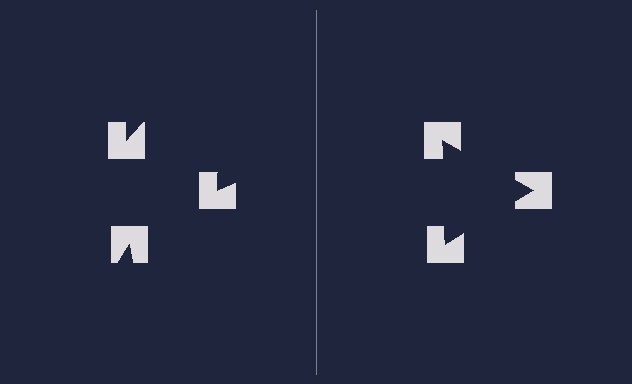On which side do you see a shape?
An illusory triangle appears on the right side. On the left side the wedge cuts are rotated, so no coherent shape forms.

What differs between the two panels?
The notched squares are positioned identically on both sides; only the wedge orientations differ. On the right they align to a triangle; on the left they are misaligned.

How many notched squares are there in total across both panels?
6 — 3 on each side.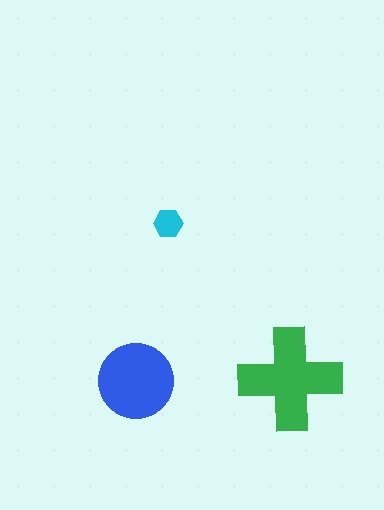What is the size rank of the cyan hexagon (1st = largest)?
3rd.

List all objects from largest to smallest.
The green cross, the blue circle, the cyan hexagon.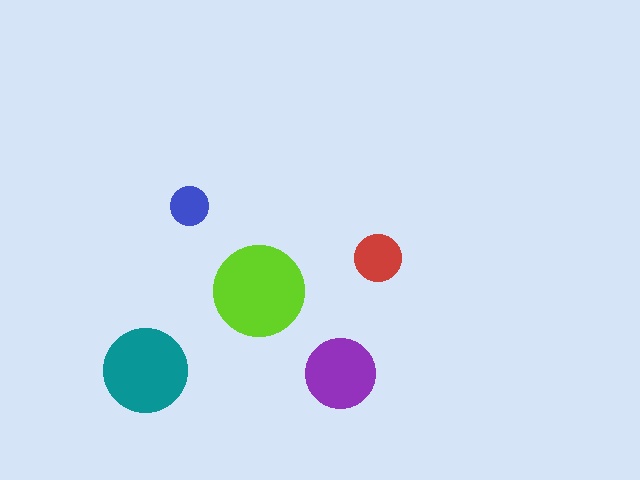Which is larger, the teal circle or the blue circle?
The teal one.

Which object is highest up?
The blue circle is topmost.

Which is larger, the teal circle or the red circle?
The teal one.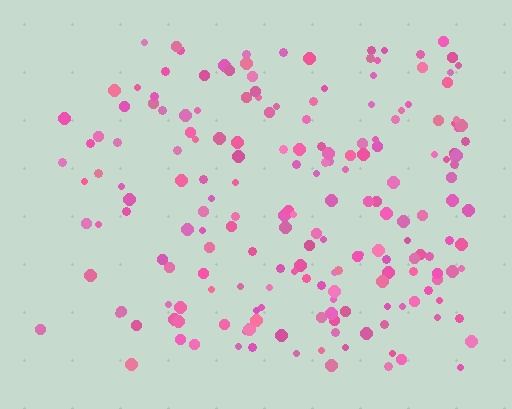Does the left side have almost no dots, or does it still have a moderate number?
Still a moderate number, just noticeably fewer than the right.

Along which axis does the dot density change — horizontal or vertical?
Horizontal.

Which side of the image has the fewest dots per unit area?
The left.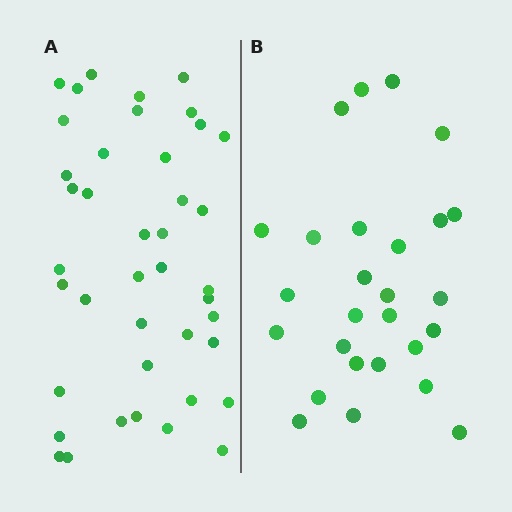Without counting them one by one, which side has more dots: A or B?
Region A (the left region) has more dots.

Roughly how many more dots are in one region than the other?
Region A has approximately 15 more dots than region B.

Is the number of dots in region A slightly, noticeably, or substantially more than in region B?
Region A has substantially more. The ratio is roughly 1.5 to 1.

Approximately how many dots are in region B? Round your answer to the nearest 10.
About 30 dots. (The exact count is 27, which rounds to 30.)